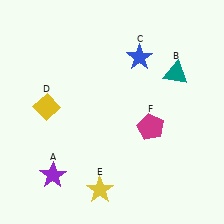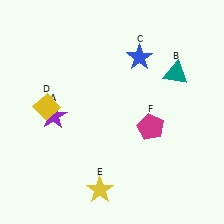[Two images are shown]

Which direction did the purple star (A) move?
The purple star (A) moved up.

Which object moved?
The purple star (A) moved up.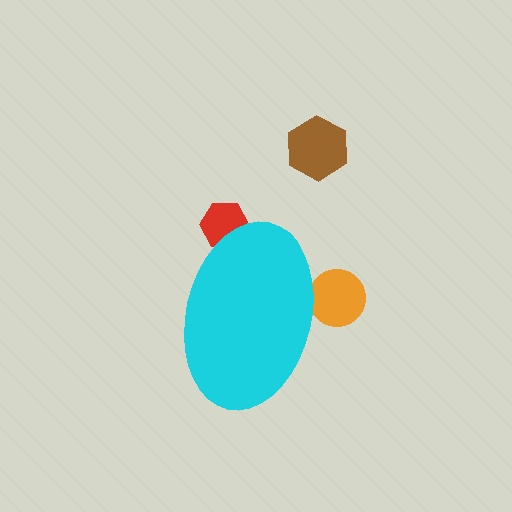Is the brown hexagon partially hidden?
No, the brown hexagon is fully visible.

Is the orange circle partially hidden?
Yes, the orange circle is partially hidden behind the cyan ellipse.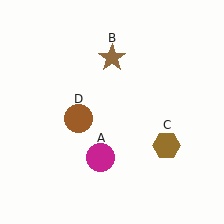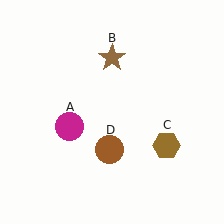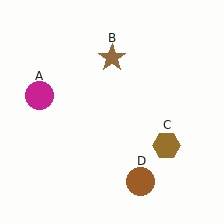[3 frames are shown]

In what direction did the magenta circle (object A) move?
The magenta circle (object A) moved up and to the left.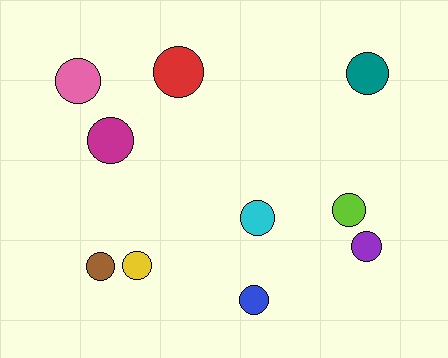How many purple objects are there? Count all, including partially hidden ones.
There is 1 purple object.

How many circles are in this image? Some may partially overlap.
There are 10 circles.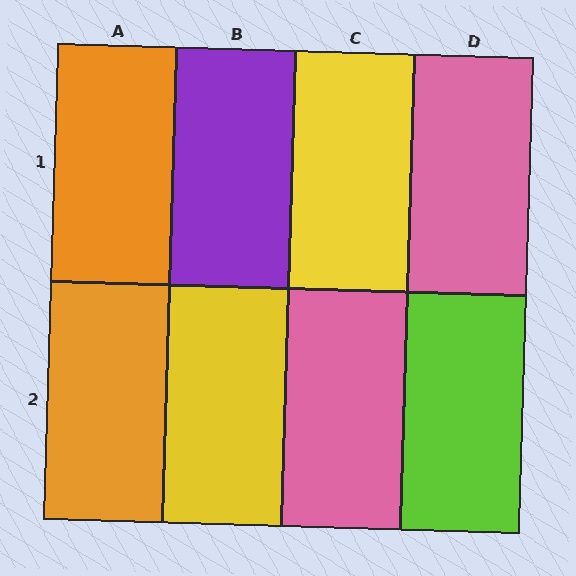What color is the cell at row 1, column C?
Yellow.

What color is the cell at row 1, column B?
Purple.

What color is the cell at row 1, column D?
Pink.